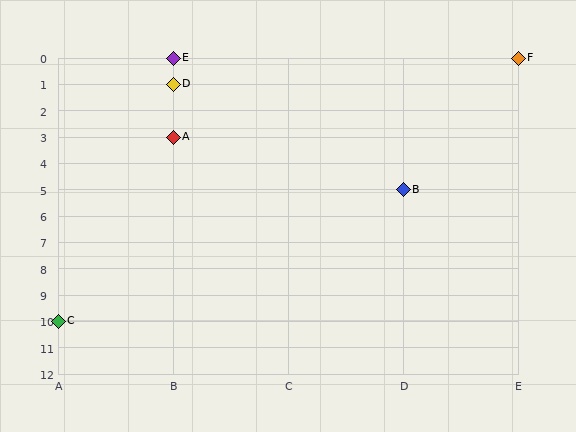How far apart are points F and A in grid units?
Points F and A are 3 columns and 3 rows apart (about 4.2 grid units diagonally).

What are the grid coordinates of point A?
Point A is at grid coordinates (B, 3).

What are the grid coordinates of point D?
Point D is at grid coordinates (B, 1).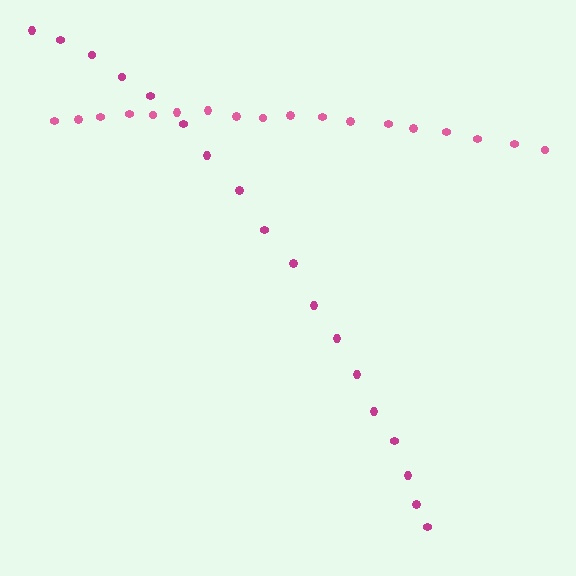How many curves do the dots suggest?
There are 2 distinct paths.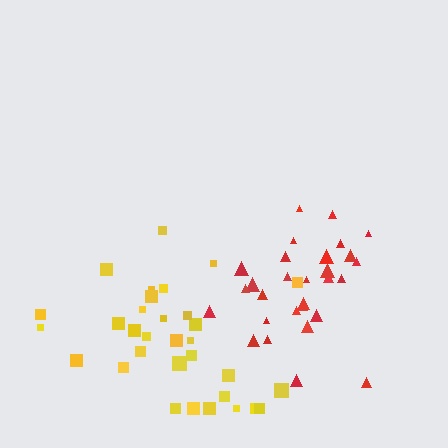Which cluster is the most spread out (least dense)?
Yellow.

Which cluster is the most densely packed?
Red.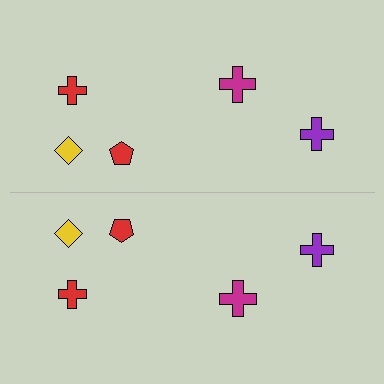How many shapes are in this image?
There are 10 shapes in this image.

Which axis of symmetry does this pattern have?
The pattern has a horizontal axis of symmetry running through the center of the image.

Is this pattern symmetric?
Yes, this pattern has bilateral (reflection) symmetry.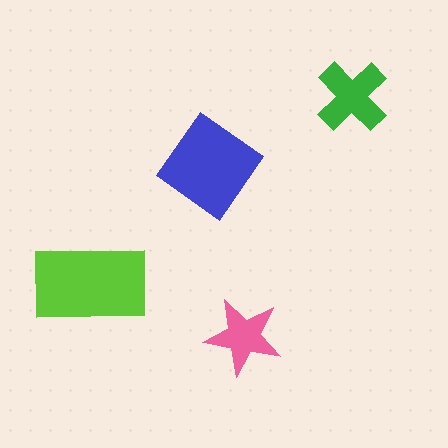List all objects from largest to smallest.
The lime rectangle, the blue diamond, the green cross, the pink star.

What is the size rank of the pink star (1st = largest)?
4th.